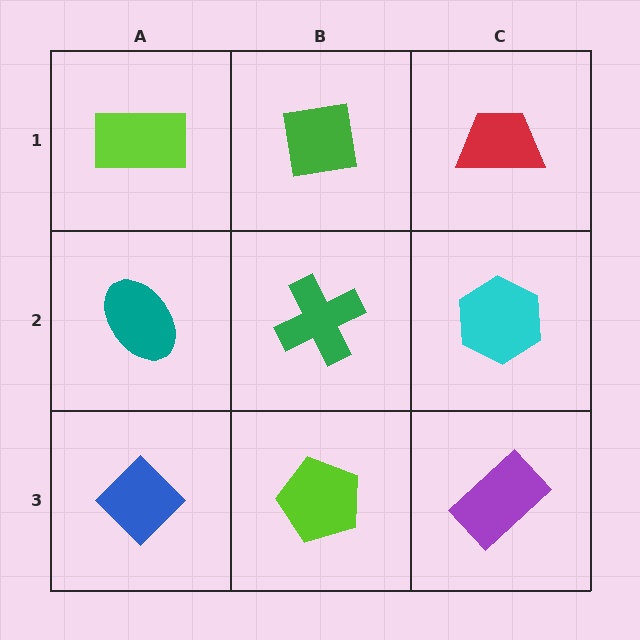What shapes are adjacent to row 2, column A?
A lime rectangle (row 1, column A), a blue diamond (row 3, column A), a green cross (row 2, column B).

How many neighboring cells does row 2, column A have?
3.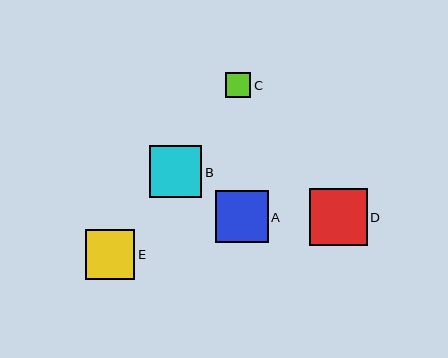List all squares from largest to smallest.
From largest to smallest: D, A, B, E, C.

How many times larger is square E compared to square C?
Square E is approximately 2.0 times the size of square C.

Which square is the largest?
Square D is the largest with a size of approximately 57 pixels.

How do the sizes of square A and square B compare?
Square A and square B are approximately the same size.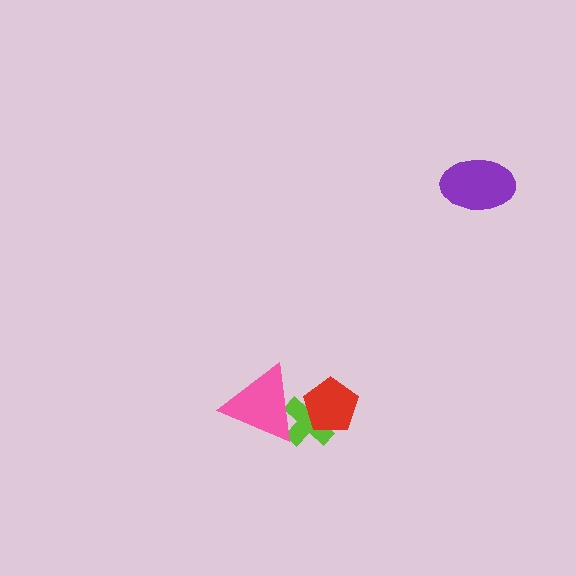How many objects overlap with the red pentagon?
1 object overlaps with the red pentagon.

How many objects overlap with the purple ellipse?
0 objects overlap with the purple ellipse.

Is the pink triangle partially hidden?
No, no other shape covers it.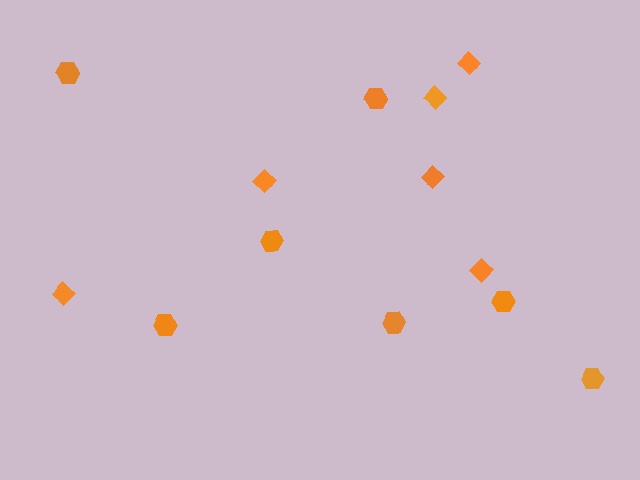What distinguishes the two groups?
There are 2 groups: one group of diamonds (6) and one group of hexagons (7).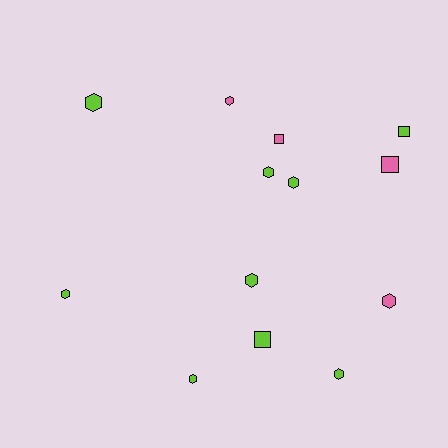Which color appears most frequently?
Lime, with 9 objects.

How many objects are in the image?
There are 13 objects.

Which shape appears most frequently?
Hexagon, with 9 objects.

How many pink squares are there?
There are 2 pink squares.